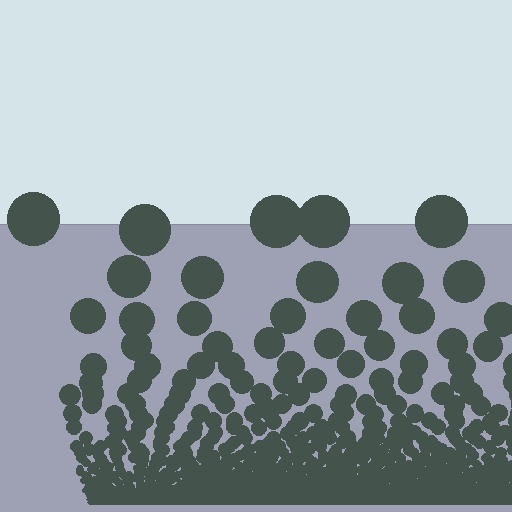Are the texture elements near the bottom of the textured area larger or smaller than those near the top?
Smaller. The gradient is inverted — elements near the bottom are smaller and denser.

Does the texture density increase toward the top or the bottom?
Density increases toward the bottom.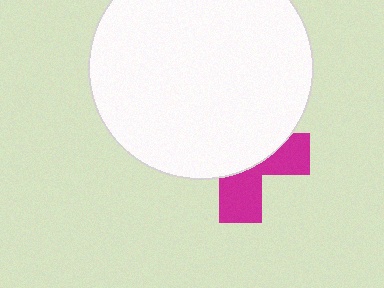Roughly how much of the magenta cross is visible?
A small part of it is visible (roughly 37%).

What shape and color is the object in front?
The object in front is a white circle.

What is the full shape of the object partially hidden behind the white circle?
The partially hidden object is a magenta cross.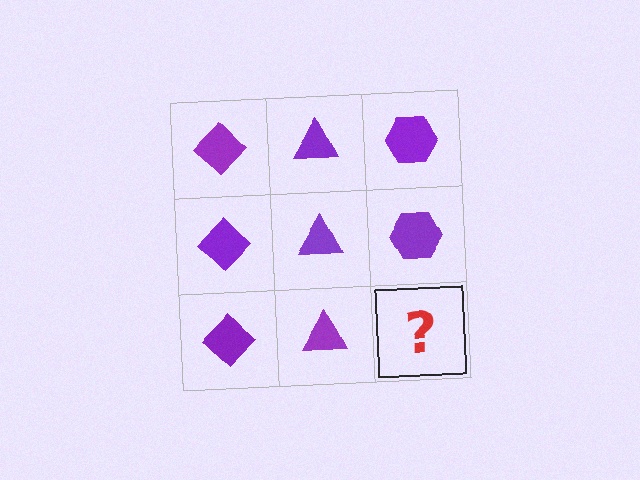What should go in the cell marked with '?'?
The missing cell should contain a purple hexagon.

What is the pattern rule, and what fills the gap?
The rule is that each column has a consistent shape. The gap should be filled with a purple hexagon.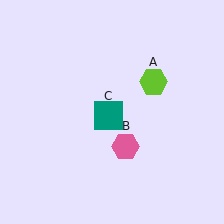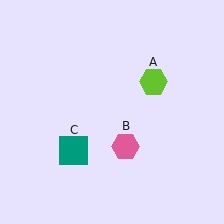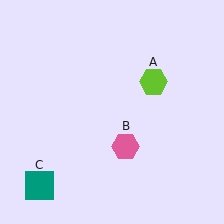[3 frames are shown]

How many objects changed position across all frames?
1 object changed position: teal square (object C).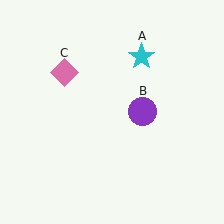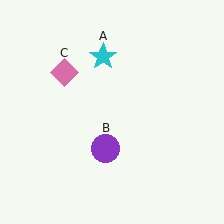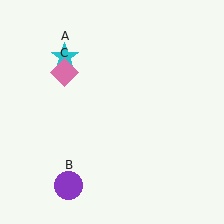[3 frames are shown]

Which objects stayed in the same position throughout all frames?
Pink diamond (object C) remained stationary.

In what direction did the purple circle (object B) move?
The purple circle (object B) moved down and to the left.